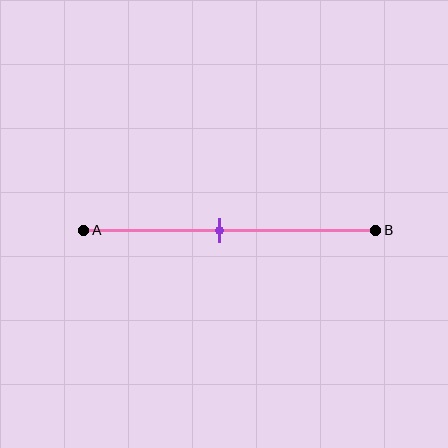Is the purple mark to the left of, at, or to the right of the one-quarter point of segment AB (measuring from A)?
The purple mark is to the right of the one-quarter point of segment AB.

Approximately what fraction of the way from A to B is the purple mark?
The purple mark is approximately 45% of the way from A to B.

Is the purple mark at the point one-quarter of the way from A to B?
No, the mark is at about 45% from A, not at the 25% one-quarter point.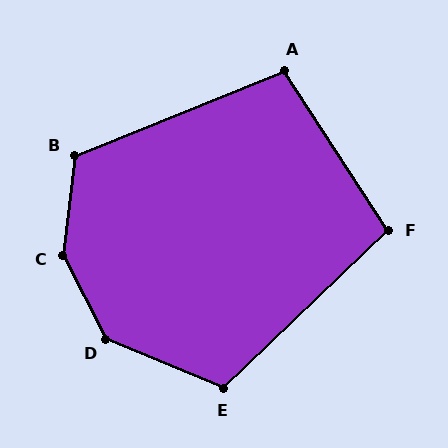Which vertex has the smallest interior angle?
F, at approximately 101 degrees.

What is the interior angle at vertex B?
Approximately 119 degrees (obtuse).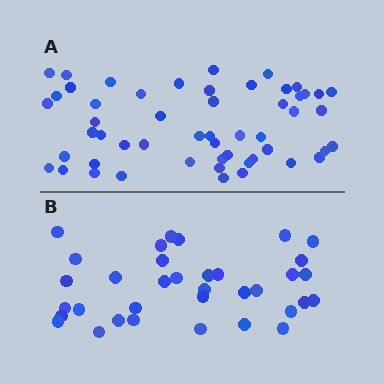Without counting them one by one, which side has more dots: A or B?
Region A (the top region) has more dots.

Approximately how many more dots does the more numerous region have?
Region A has approximately 20 more dots than region B.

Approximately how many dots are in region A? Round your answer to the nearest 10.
About 50 dots. (The exact count is 53, which rounds to 50.)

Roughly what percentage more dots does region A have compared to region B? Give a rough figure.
About 50% more.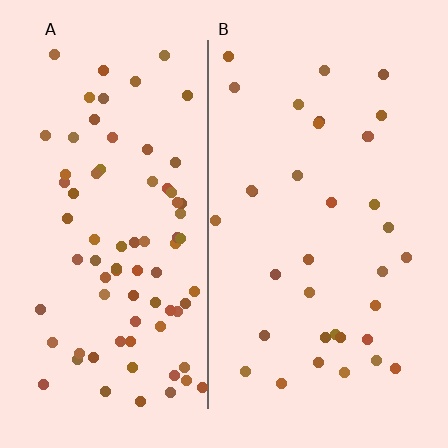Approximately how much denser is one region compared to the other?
Approximately 2.3× — region A over region B.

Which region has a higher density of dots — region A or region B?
A (the left).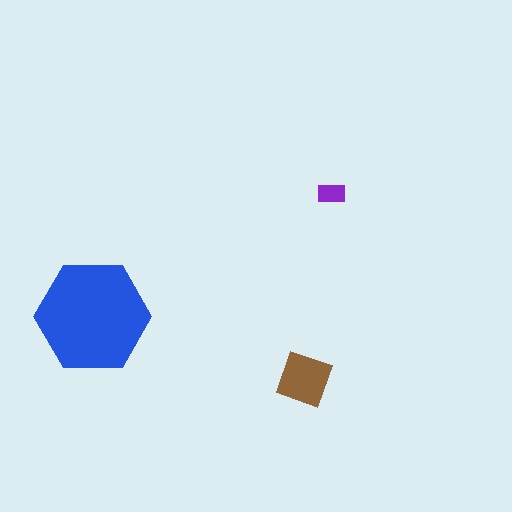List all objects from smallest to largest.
The purple rectangle, the brown diamond, the blue hexagon.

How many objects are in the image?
There are 3 objects in the image.